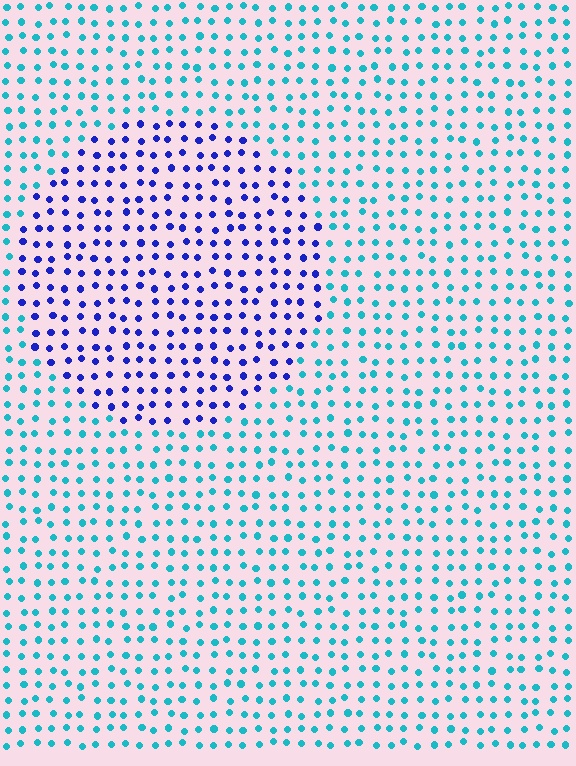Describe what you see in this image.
The image is filled with small cyan elements in a uniform arrangement. A circle-shaped region is visible where the elements are tinted to a slightly different hue, forming a subtle color boundary.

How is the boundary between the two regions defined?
The boundary is defined purely by a slight shift in hue (about 54 degrees). Spacing, size, and orientation are identical on both sides.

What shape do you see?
I see a circle.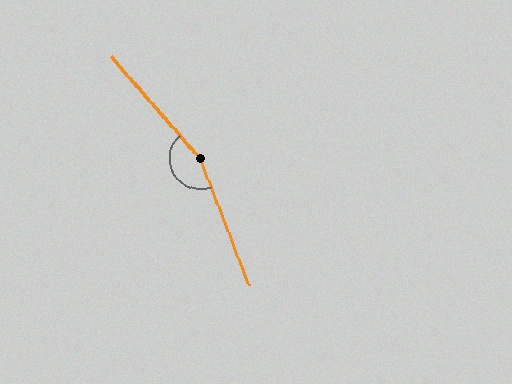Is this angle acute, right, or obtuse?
It is obtuse.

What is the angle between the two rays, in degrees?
Approximately 160 degrees.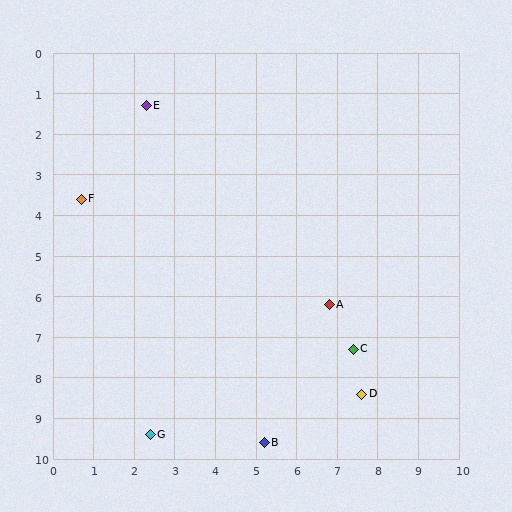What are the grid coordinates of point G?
Point G is at approximately (2.4, 9.4).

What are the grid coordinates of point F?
Point F is at approximately (0.7, 3.6).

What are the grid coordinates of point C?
Point C is at approximately (7.4, 7.3).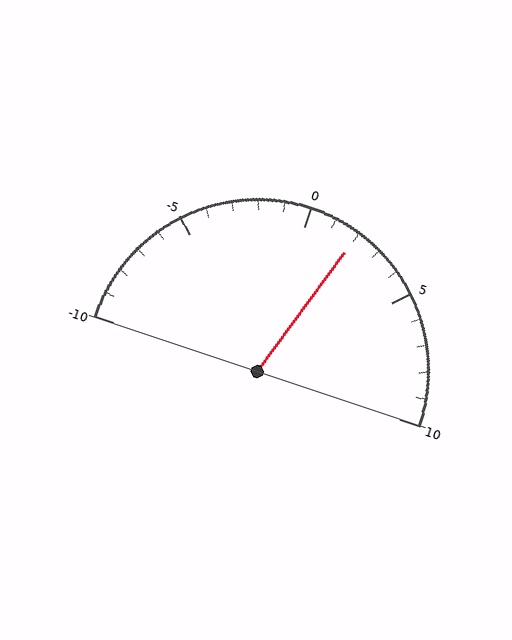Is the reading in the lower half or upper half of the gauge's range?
The reading is in the upper half of the range (-10 to 10).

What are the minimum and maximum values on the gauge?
The gauge ranges from -10 to 10.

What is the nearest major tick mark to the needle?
The nearest major tick mark is 0.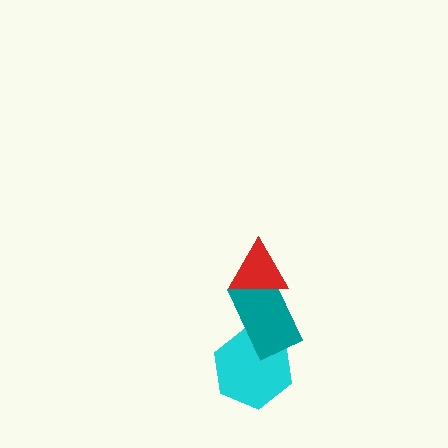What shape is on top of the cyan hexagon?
The teal rectangle is on top of the cyan hexagon.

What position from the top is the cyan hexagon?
The cyan hexagon is 3rd from the top.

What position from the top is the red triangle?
The red triangle is 1st from the top.